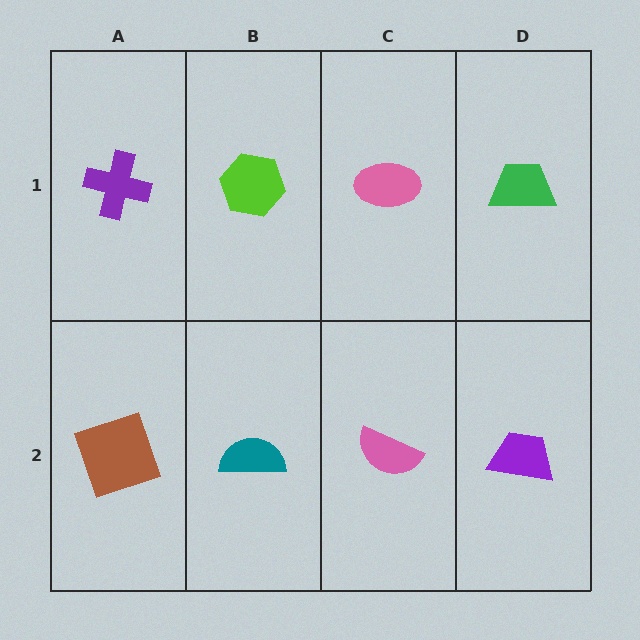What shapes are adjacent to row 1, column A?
A brown square (row 2, column A), a lime hexagon (row 1, column B).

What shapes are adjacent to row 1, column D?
A purple trapezoid (row 2, column D), a pink ellipse (row 1, column C).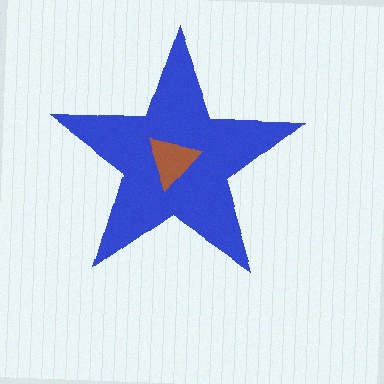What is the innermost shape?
The brown triangle.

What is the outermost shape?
The blue star.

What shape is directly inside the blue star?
The brown triangle.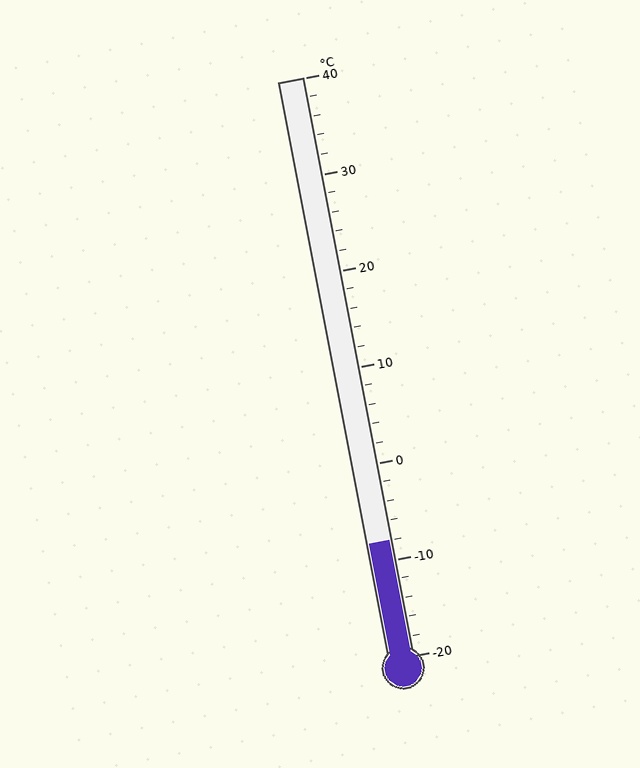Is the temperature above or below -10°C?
The temperature is above -10°C.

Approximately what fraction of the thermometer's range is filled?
The thermometer is filled to approximately 20% of its range.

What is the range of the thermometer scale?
The thermometer scale ranges from -20°C to 40°C.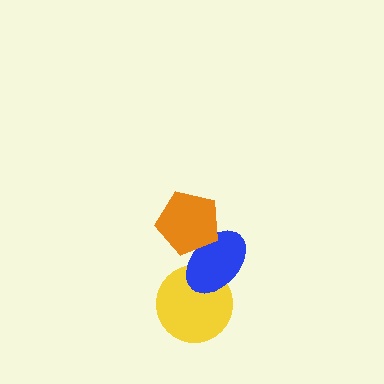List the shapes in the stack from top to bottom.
From top to bottom: the orange pentagon, the blue ellipse, the yellow circle.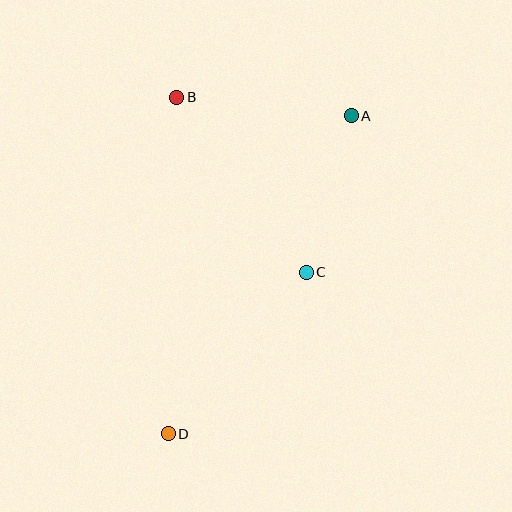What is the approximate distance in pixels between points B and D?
The distance between B and D is approximately 337 pixels.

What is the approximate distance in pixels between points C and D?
The distance between C and D is approximately 213 pixels.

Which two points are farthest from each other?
Points A and D are farthest from each other.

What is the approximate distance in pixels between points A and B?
The distance between A and B is approximately 176 pixels.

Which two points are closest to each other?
Points A and C are closest to each other.